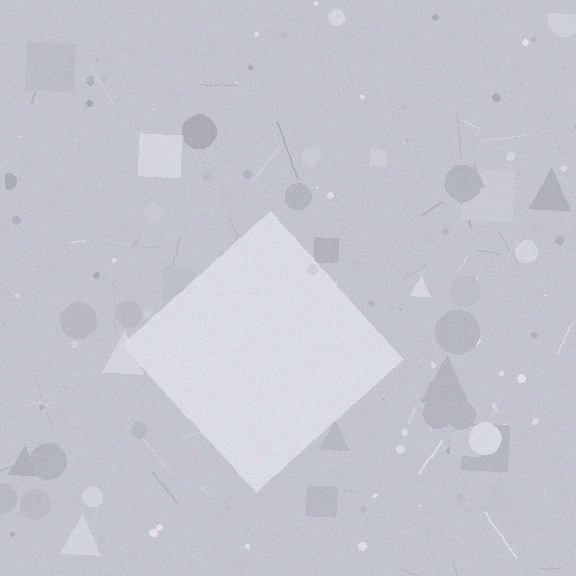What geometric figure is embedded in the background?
A diamond is embedded in the background.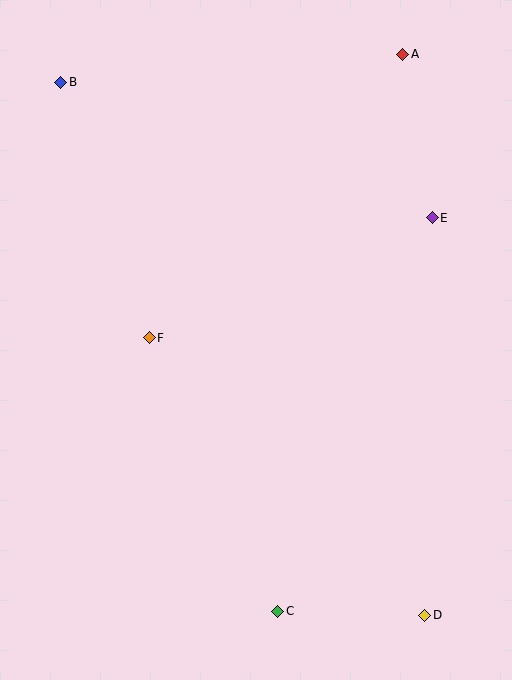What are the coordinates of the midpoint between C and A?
The midpoint between C and A is at (340, 333).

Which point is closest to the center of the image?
Point F at (149, 338) is closest to the center.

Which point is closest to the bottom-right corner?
Point D is closest to the bottom-right corner.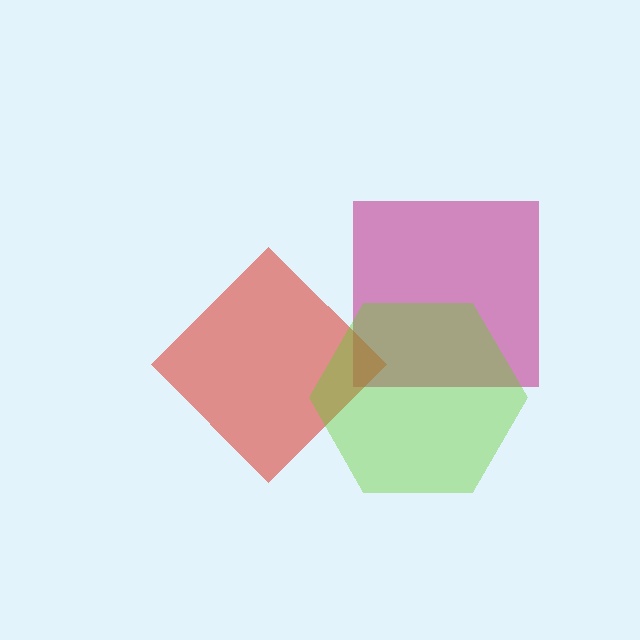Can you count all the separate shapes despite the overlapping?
Yes, there are 3 separate shapes.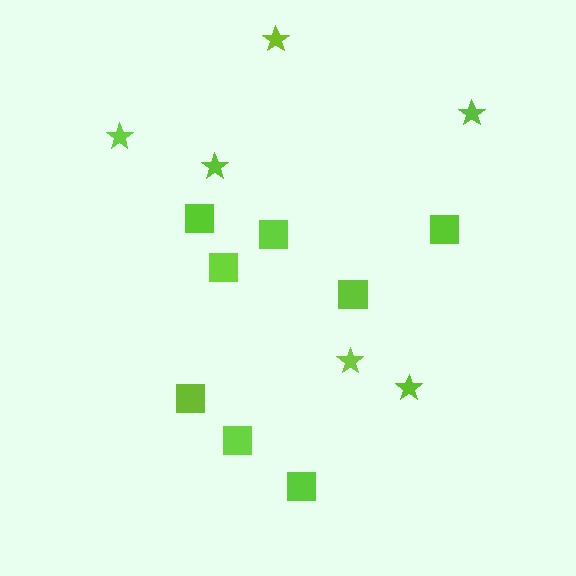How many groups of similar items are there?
There are 2 groups: one group of squares (8) and one group of stars (6).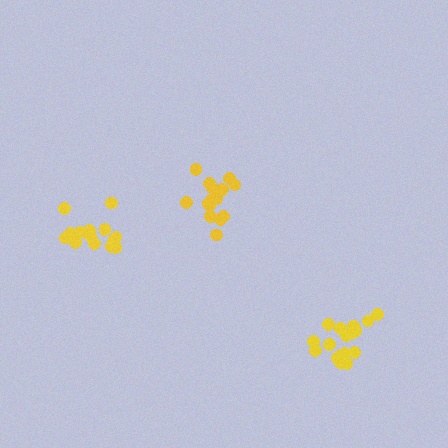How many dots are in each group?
Group 1: 15 dots, Group 2: 17 dots, Group 3: 16 dots (48 total).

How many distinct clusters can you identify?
There are 3 distinct clusters.